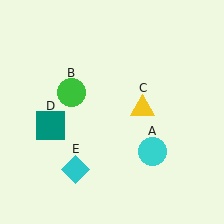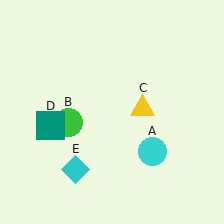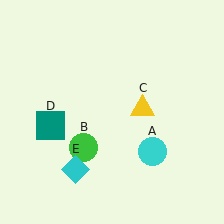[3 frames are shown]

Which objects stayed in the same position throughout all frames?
Cyan circle (object A) and yellow triangle (object C) and teal square (object D) and cyan diamond (object E) remained stationary.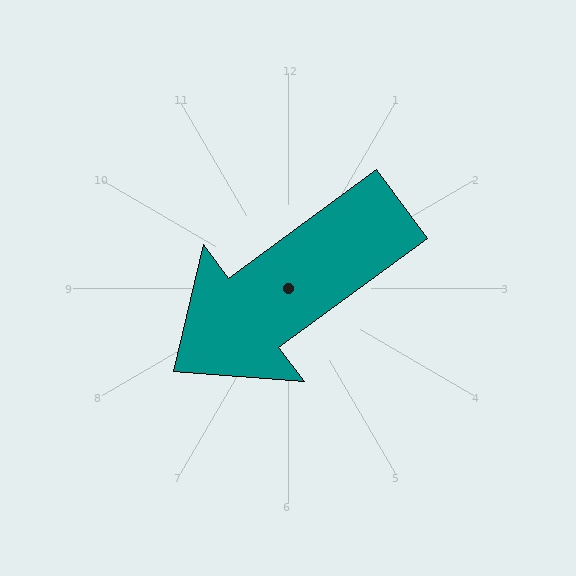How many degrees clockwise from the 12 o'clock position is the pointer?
Approximately 234 degrees.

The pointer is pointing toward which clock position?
Roughly 8 o'clock.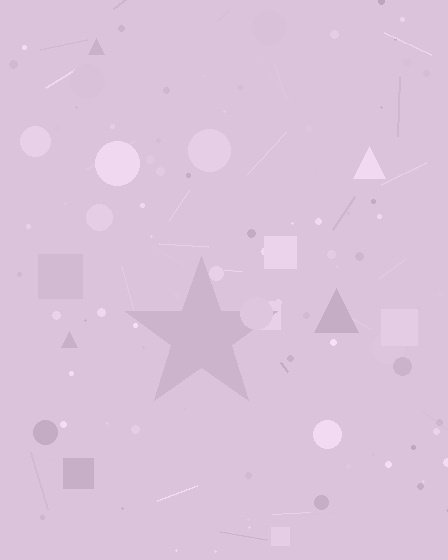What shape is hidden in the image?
A star is hidden in the image.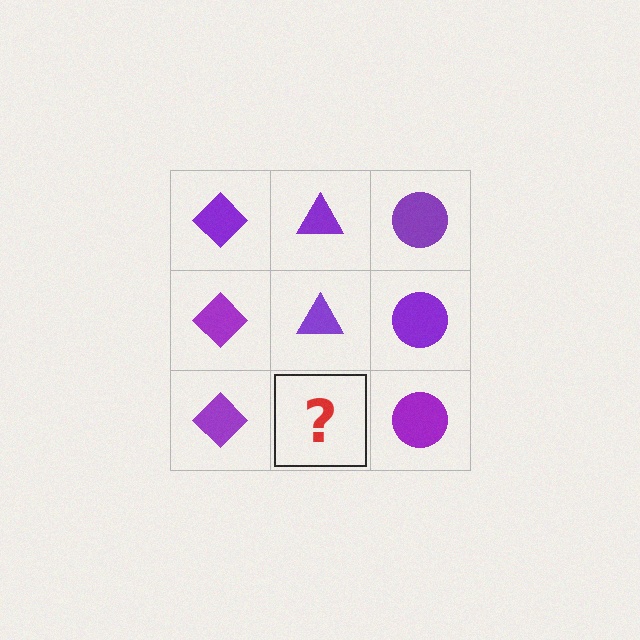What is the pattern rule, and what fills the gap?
The rule is that each column has a consistent shape. The gap should be filled with a purple triangle.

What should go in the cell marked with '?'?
The missing cell should contain a purple triangle.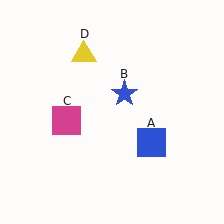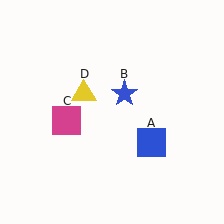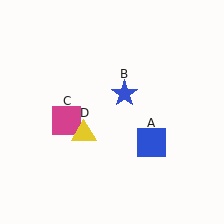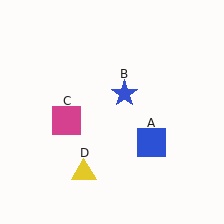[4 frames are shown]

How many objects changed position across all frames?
1 object changed position: yellow triangle (object D).